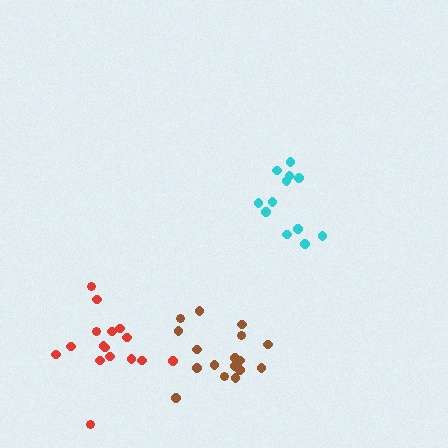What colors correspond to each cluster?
The clusters are colored: brown, cyan, red.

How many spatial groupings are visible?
There are 3 spatial groupings.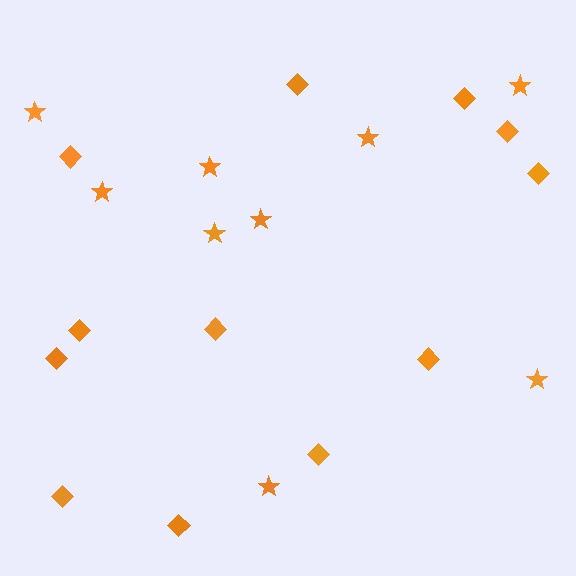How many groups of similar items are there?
There are 2 groups: one group of diamonds (12) and one group of stars (9).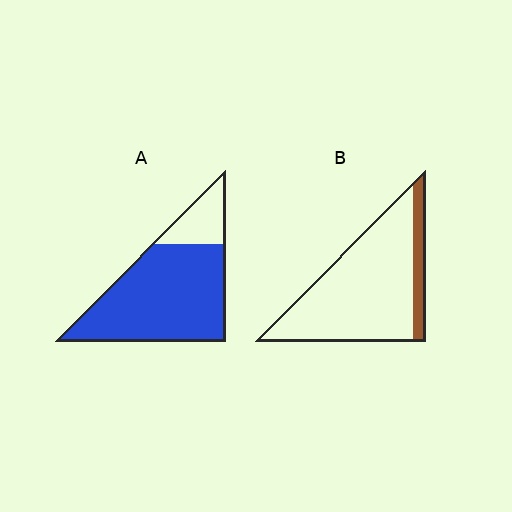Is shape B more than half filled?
No.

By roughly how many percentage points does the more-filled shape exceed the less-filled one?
By roughly 65 percentage points (A over B).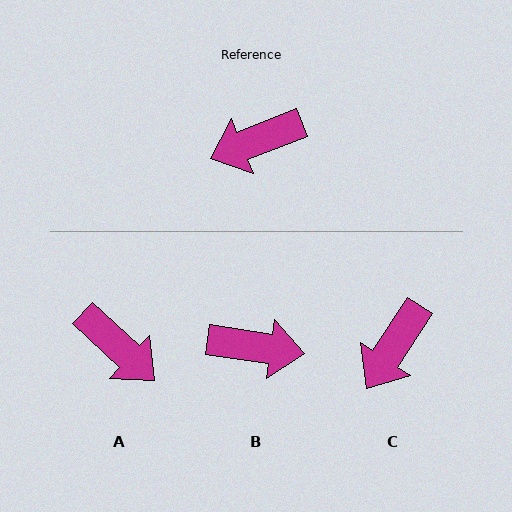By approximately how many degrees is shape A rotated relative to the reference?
Approximately 115 degrees counter-clockwise.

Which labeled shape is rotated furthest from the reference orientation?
B, about 150 degrees away.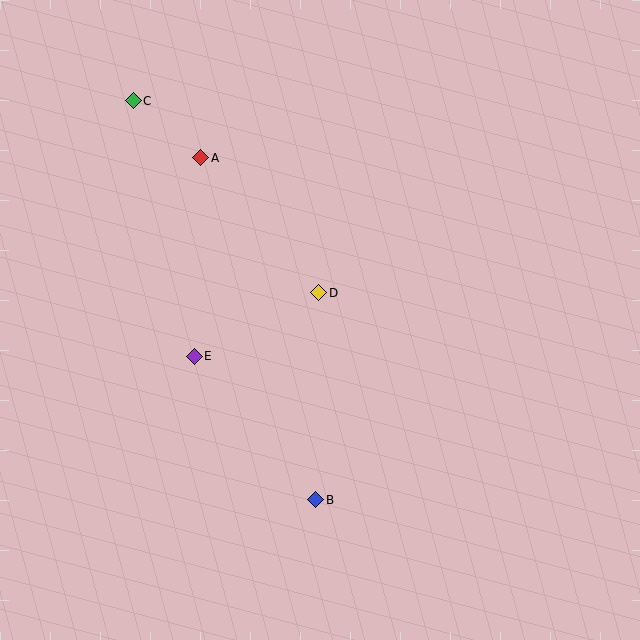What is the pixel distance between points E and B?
The distance between E and B is 188 pixels.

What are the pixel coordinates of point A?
Point A is at (201, 158).